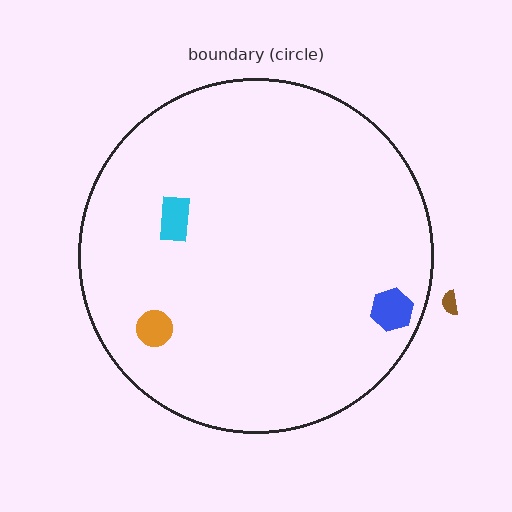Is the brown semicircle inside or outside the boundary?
Outside.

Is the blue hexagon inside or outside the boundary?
Inside.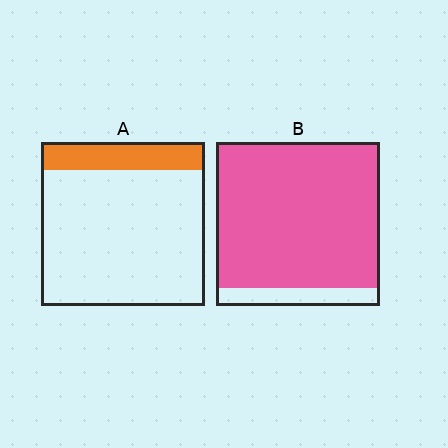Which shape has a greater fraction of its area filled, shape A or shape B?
Shape B.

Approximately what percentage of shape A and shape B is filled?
A is approximately 15% and B is approximately 90%.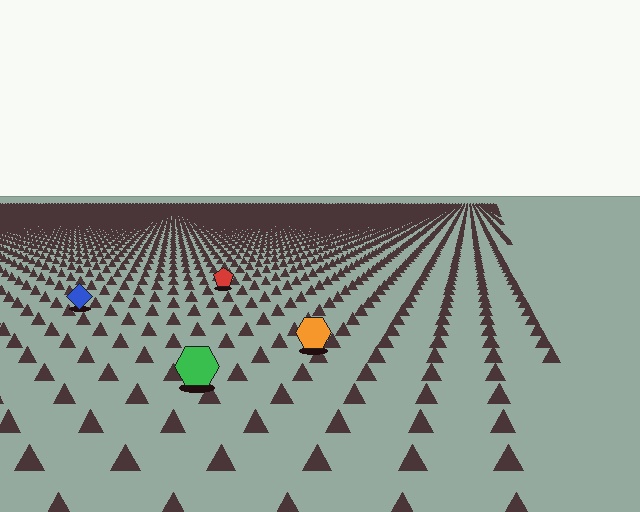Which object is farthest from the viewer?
The red pentagon is farthest from the viewer. It appears smaller and the ground texture around it is denser.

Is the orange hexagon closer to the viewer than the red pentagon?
Yes. The orange hexagon is closer — you can tell from the texture gradient: the ground texture is coarser near it.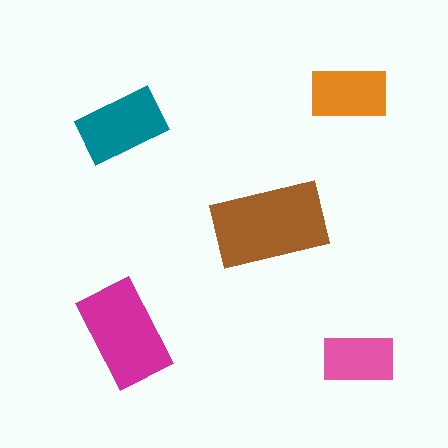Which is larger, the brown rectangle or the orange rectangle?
The brown one.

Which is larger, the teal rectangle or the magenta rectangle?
The magenta one.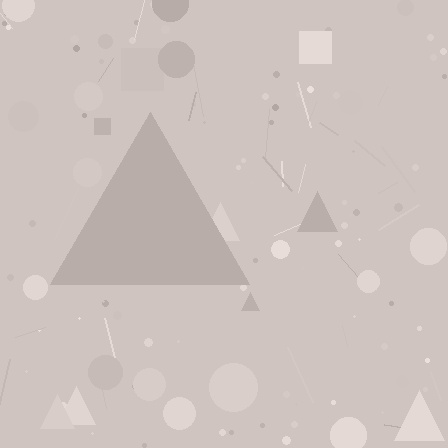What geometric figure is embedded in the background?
A triangle is embedded in the background.